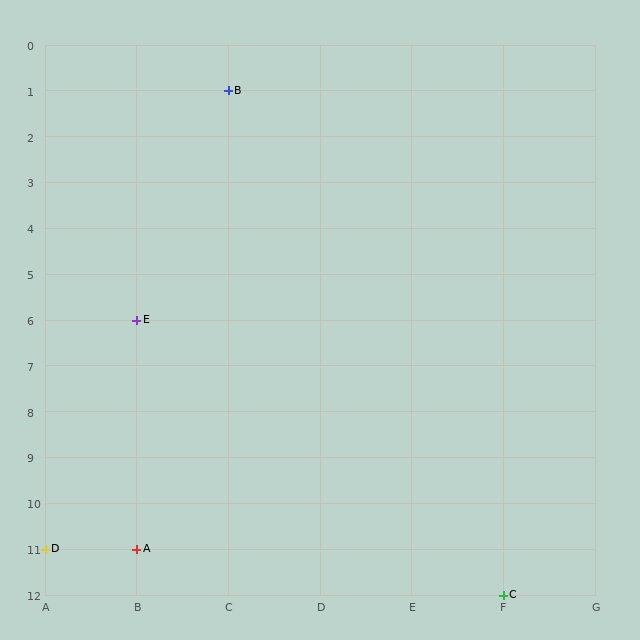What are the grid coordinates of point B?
Point B is at grid coordinates (C, 1).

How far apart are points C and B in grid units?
Points C and B are 3 columns and 11 rows apart (about 11.4 grid units diagonally).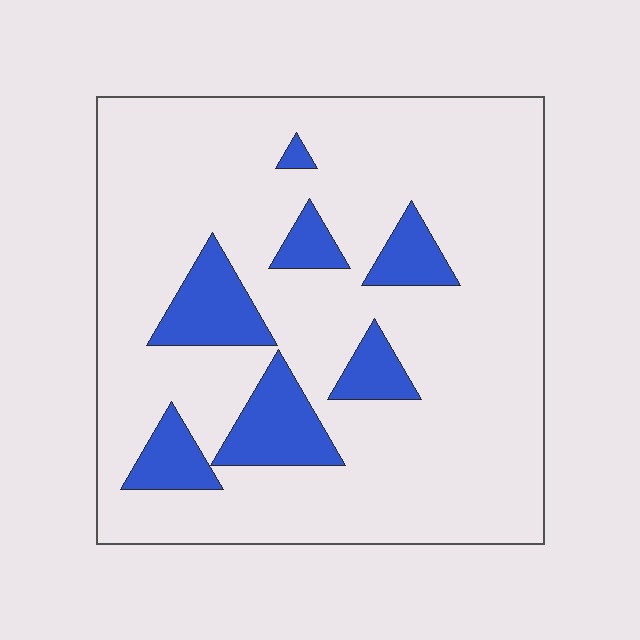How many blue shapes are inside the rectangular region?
7.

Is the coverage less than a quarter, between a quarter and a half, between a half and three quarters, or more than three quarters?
Less than a quarter.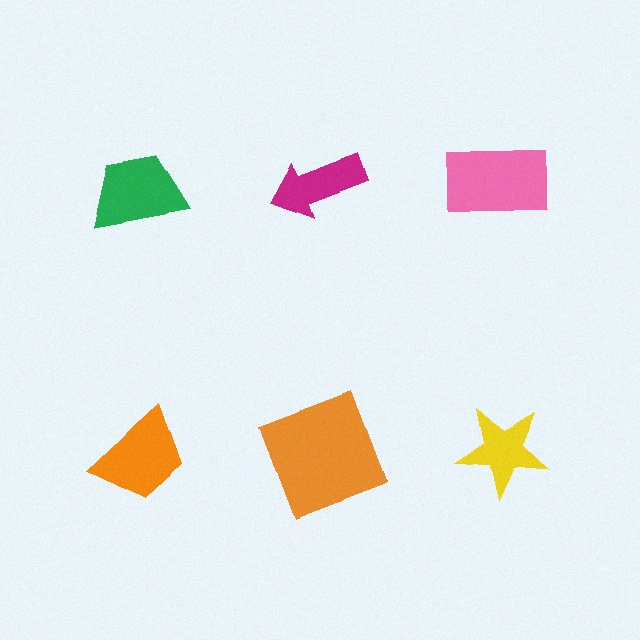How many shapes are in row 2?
3 shapes.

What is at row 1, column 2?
A magenta arrow.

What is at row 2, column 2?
An orange square.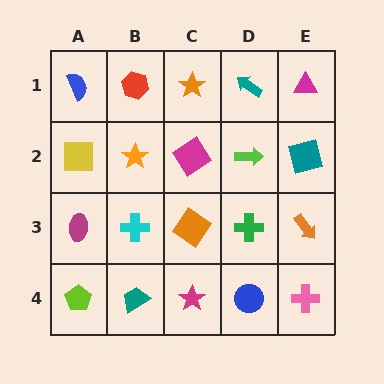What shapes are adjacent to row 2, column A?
A blue semicircle (row 1, column A), a magenta ellipse (row 3, column A), an orange star (row 2, column B).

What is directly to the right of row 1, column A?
A red hexagon.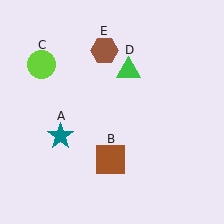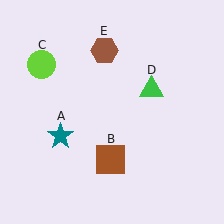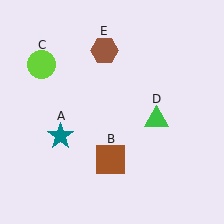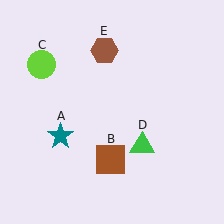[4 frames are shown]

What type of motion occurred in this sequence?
The green triangle (object D) rotated clockwise around the center of the scene.